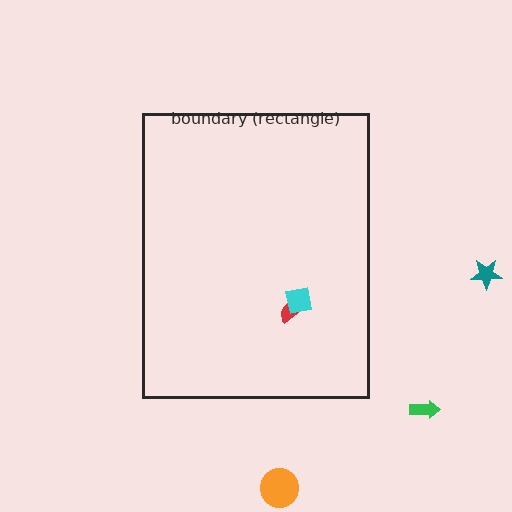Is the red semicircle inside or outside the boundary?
Inside.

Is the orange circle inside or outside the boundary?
Outside.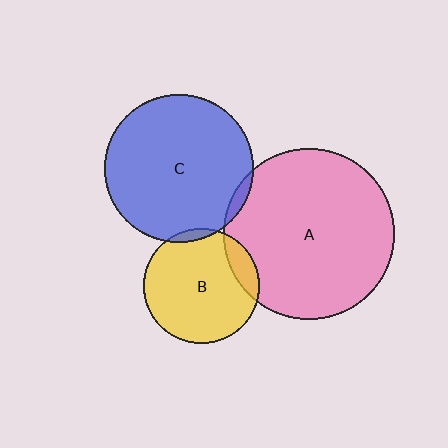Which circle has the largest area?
Circle A (pink).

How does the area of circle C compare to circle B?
Approximately 1.6 times.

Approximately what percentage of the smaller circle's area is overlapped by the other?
Approximately 10%.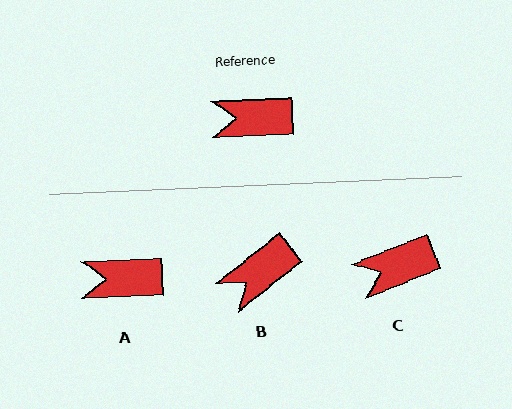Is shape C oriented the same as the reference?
No, it is off by about 20 degrees.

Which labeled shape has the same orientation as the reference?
A.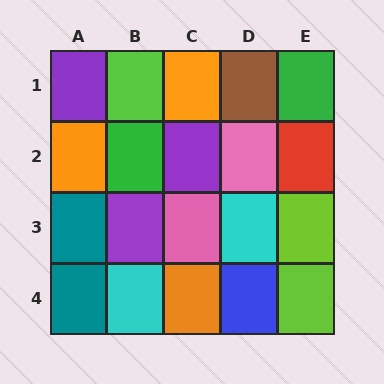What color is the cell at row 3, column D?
Cyan.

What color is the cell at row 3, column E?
Lime.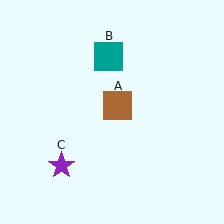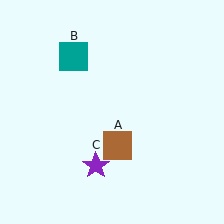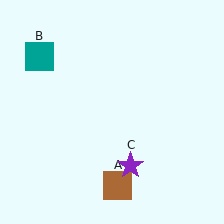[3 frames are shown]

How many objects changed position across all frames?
3 objects changed position: brown square (object A), teal square (object B), purple star (object C).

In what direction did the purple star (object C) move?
The purple star (object C) moved right.